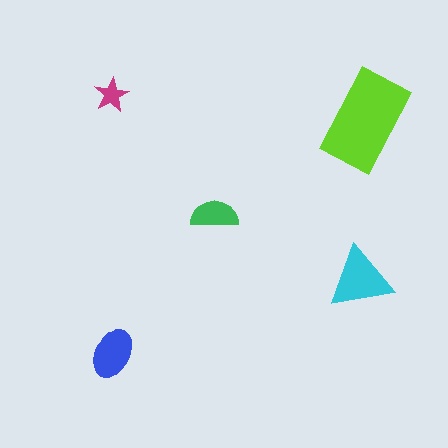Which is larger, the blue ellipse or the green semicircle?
The blue ellipse.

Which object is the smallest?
The magenta star.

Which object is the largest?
The lime rectangle.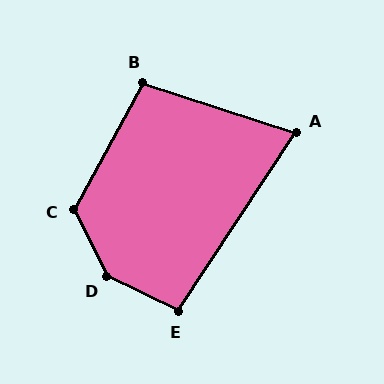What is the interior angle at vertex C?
Approximately 125 degrees (obtuse).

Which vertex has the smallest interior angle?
A, at approximately 75 degrees.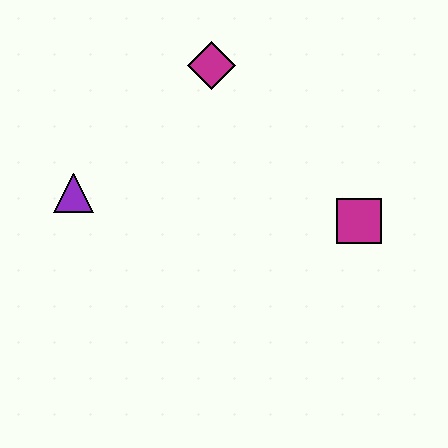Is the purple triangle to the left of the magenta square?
Yes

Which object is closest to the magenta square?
The magenta diamond is closest to the magenta square.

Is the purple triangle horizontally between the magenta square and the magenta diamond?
No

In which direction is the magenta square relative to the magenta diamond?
The magenta square is below the magenta diamond.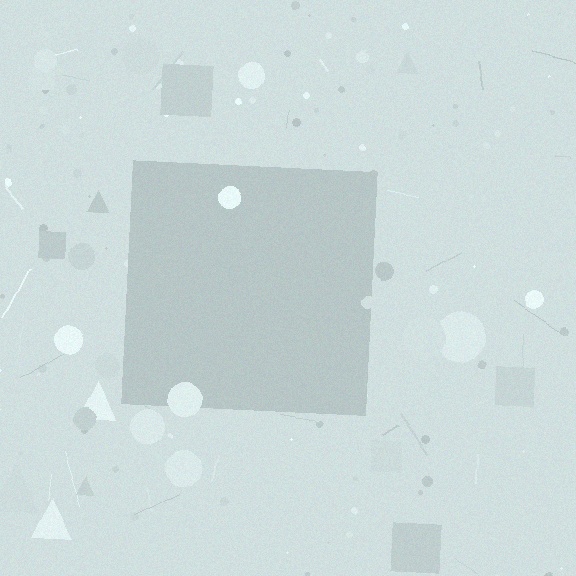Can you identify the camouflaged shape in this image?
The camouflaged shape is a square.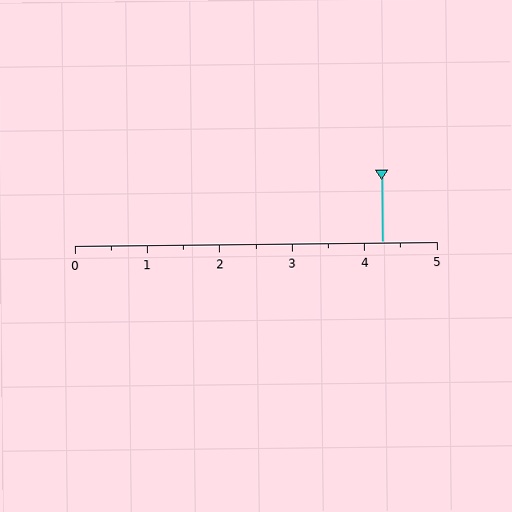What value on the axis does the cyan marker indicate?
The marker indicates approximately 4.2.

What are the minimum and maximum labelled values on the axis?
The axis runs from 0 to 5.